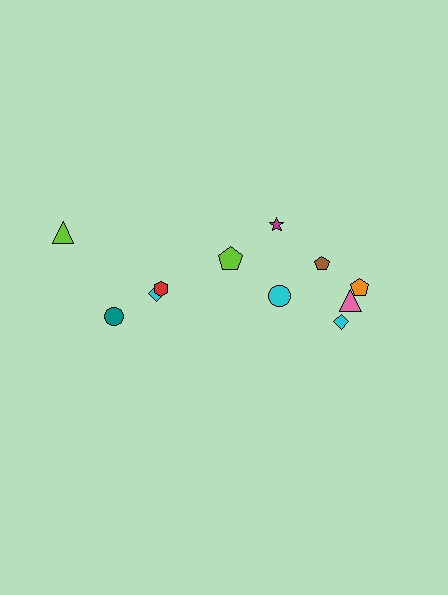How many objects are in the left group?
There are 4 objects.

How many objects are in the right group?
There are 7 objects.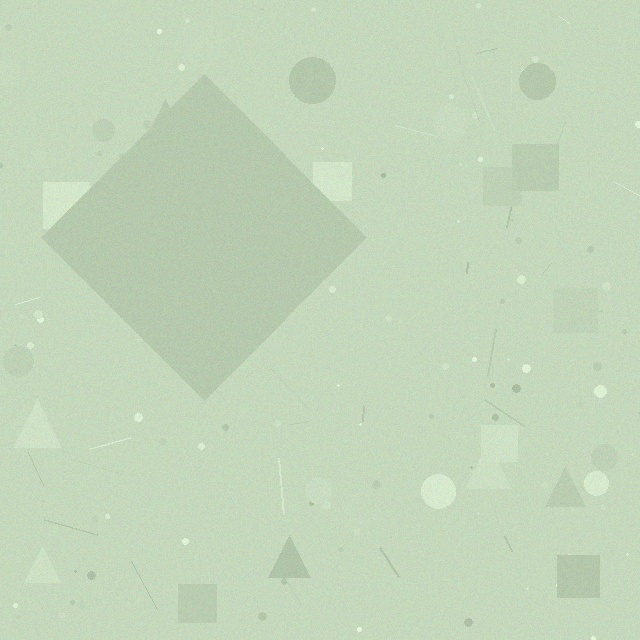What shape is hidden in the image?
A diamond is hidden in the image.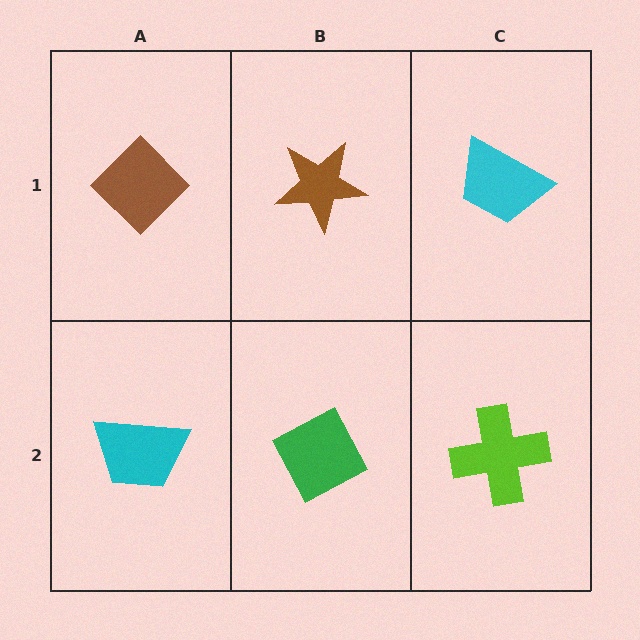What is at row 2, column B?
A green diamond.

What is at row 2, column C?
A lime cross.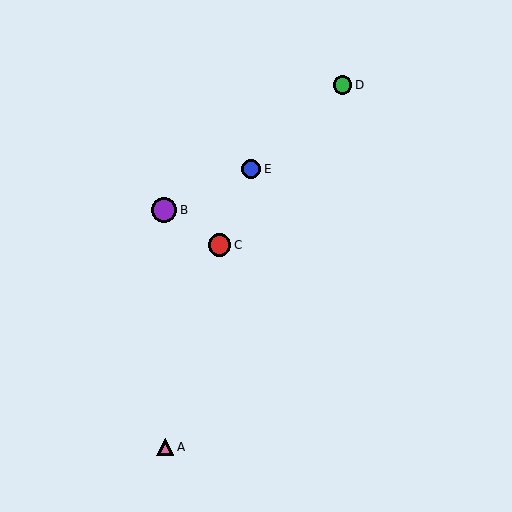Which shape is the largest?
The purple circle (labeled B) is the largest.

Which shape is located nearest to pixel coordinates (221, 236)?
The red circle (labeled C) at (219, 245) is nearest to that location.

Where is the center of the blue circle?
The center of the blue circle is at (251, 169).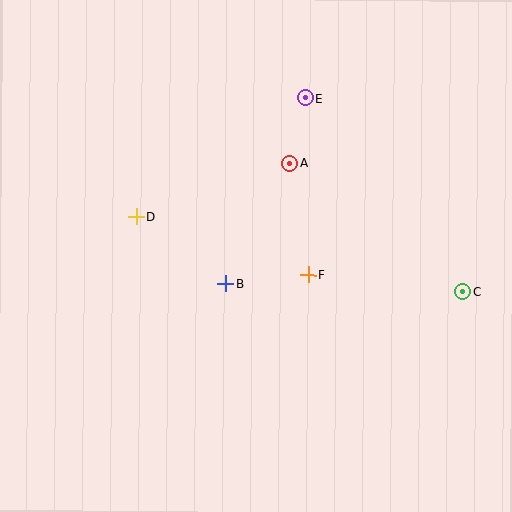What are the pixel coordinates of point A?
Point A is at (290, 164).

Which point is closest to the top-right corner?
Point E is closest to the top-right corner.